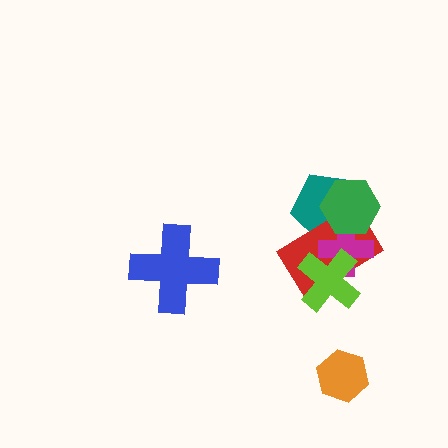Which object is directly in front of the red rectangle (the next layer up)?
The magenta cross is directly in front of the red rectangle.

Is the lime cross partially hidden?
No, no other shape covers it.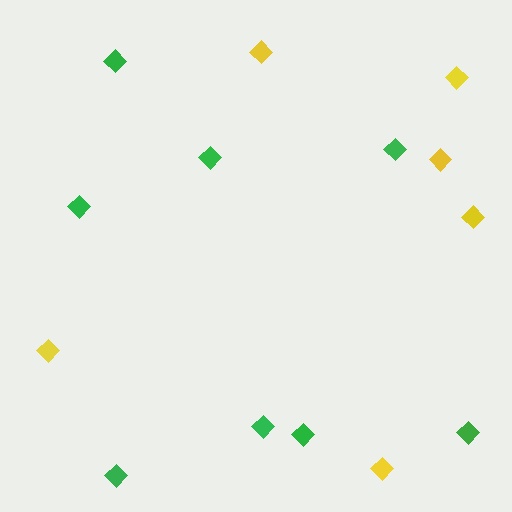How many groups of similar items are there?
There are 2 groups: one group of green diamonds (8) and one group of yellow diamonds (6).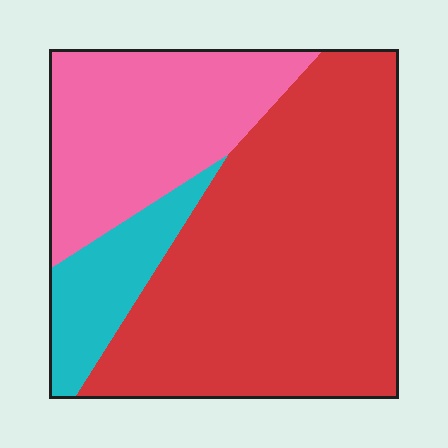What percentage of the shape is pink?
Pink covers 28% of the shape.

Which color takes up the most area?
Red, at roughly 60%.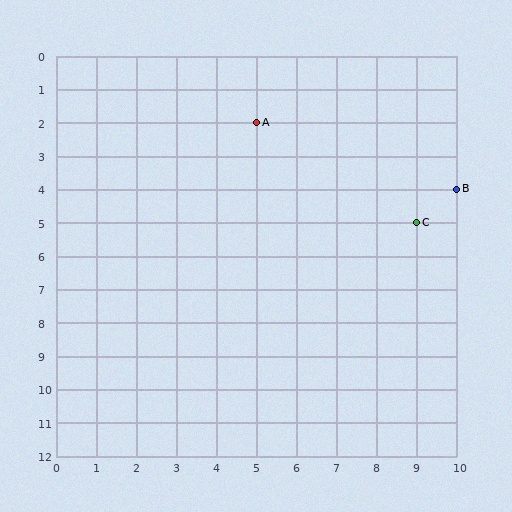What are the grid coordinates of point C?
Point C is at grid coordinates (9, 5).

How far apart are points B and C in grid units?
Points B and C are 1 column and 1 row apart (about 1.4 grid units diagonally).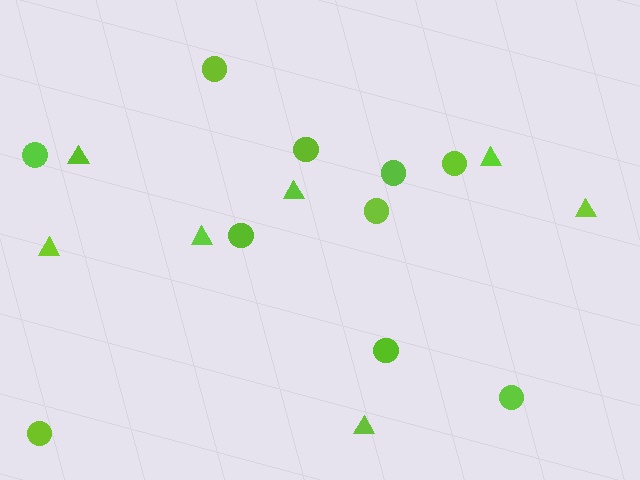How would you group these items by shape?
There are 2 groups: one group of triangles (7) and one group of circles (10).